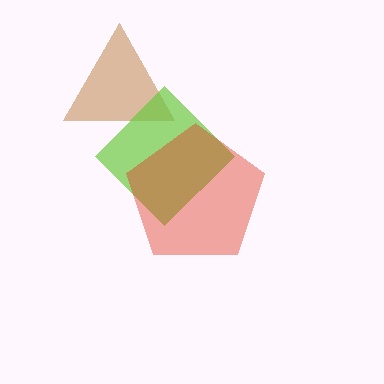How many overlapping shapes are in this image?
There are 3 overlapping shapes in the image.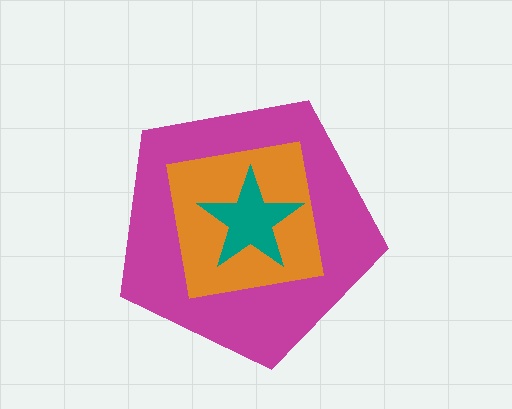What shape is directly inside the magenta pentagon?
The orange square.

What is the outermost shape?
The magenta pentagon.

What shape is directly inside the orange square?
The teal star.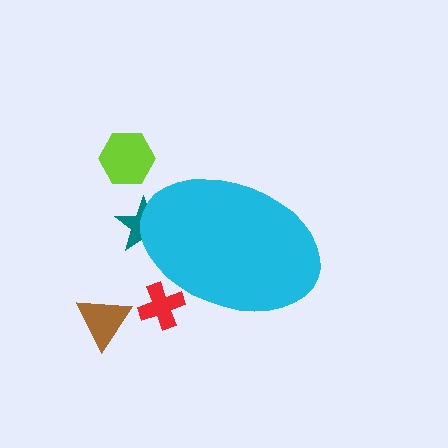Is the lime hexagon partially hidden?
No, the lime hexagon is fully visible.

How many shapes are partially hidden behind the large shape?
2 shapes are partially hidden.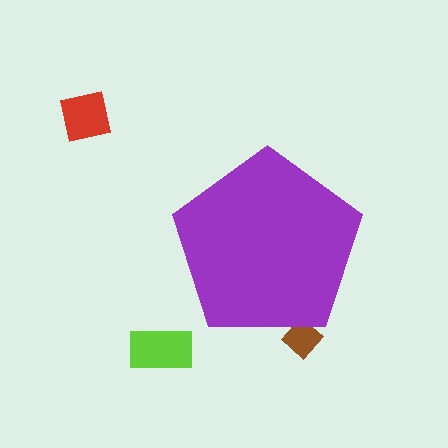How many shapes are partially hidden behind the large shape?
1 shape is partially hidden.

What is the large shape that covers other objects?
A purple pentagon.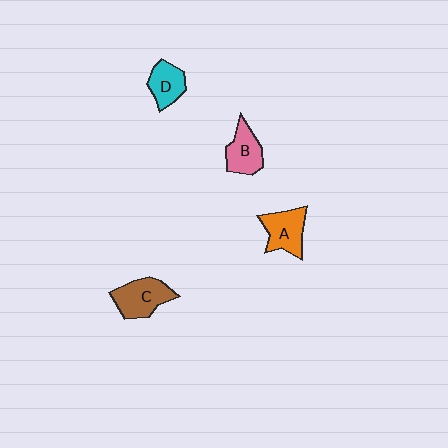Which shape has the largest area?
Shape C (brown).